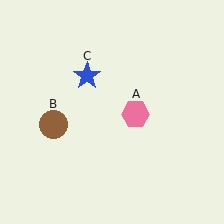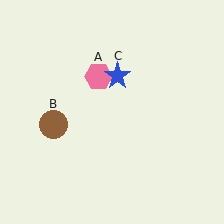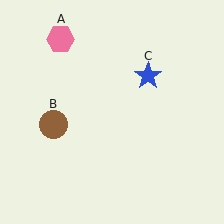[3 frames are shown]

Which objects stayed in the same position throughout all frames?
Brown circle (object B) remained stationary.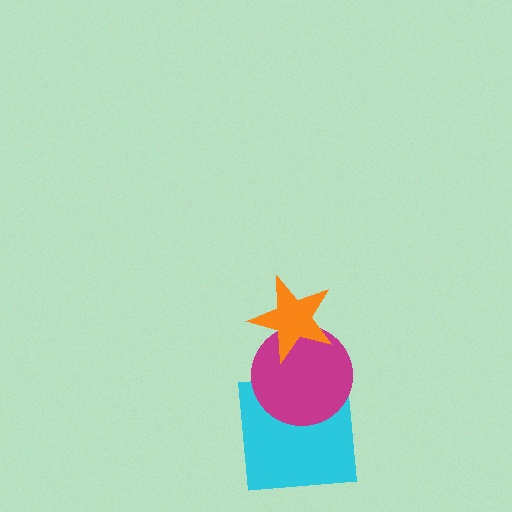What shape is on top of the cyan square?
The magenta circle is on top of the cyan square.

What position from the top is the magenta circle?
The magenta circle is 2nd from the top.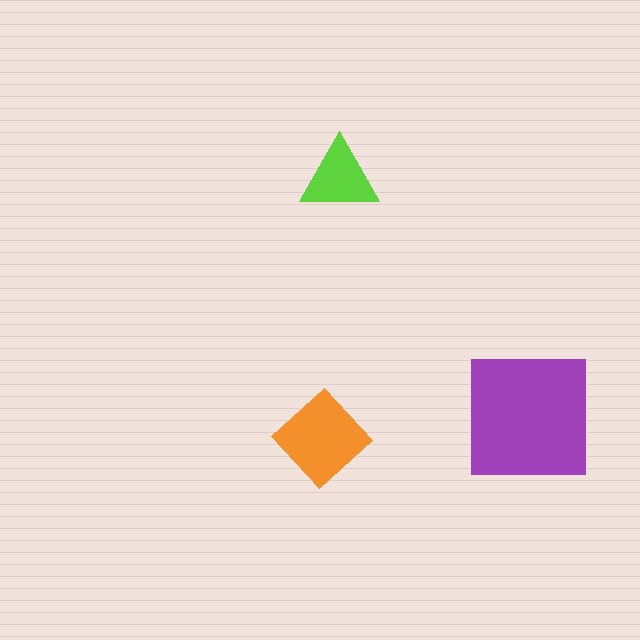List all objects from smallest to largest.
The lime triangle, the orange diamond, the purple square.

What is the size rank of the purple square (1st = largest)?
1st.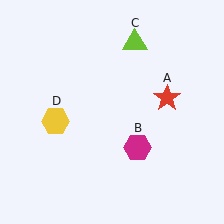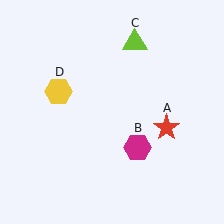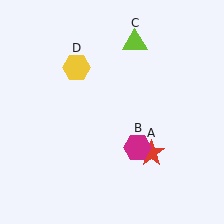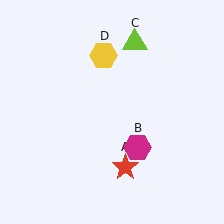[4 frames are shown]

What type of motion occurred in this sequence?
The red star (object A), yellow hexagon (object D) rotated clockwise around the center of the scene.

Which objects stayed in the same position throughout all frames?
Magenta hexagon (object B) and lime triangle (object C) remained stationary.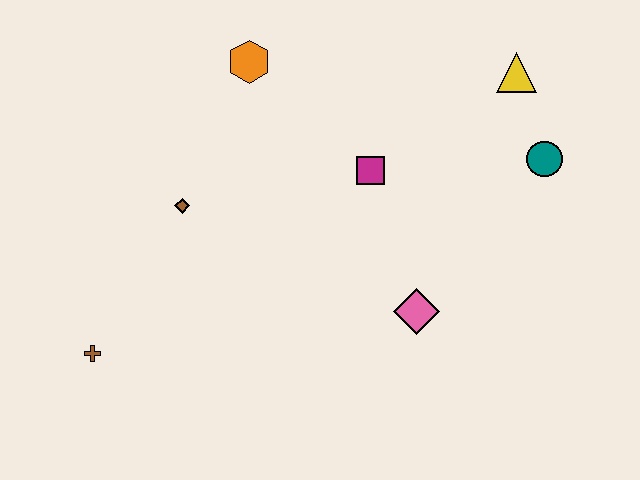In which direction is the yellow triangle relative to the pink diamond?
The yellow triangle is above the pink diamond.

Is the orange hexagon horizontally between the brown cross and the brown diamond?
No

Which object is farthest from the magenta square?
The brown cross is farthest from the magenta square.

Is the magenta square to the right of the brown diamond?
Yes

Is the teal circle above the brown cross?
Yes